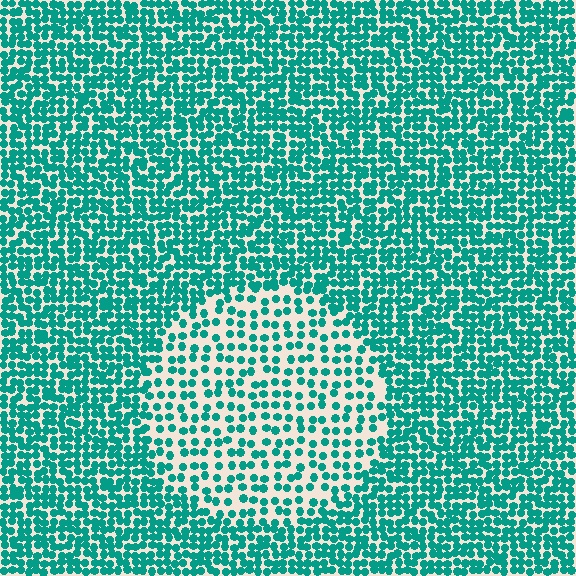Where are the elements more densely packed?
The elements are more densely packed outside the circle boundary.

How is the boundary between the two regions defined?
The boundary is defined by a change in element density (approximately 2.1x ratio). All elements are the same color, size, and shape.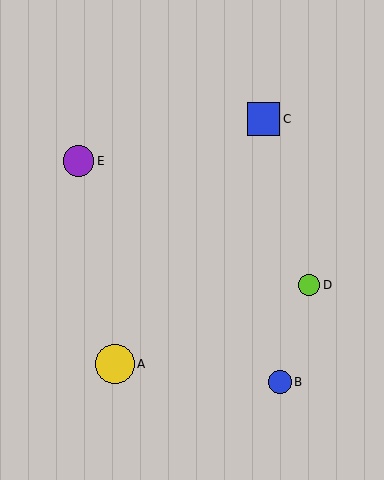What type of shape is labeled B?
Shape B is a blue circle.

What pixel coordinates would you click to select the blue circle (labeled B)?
Click at (280, 382) to select the blue circle B.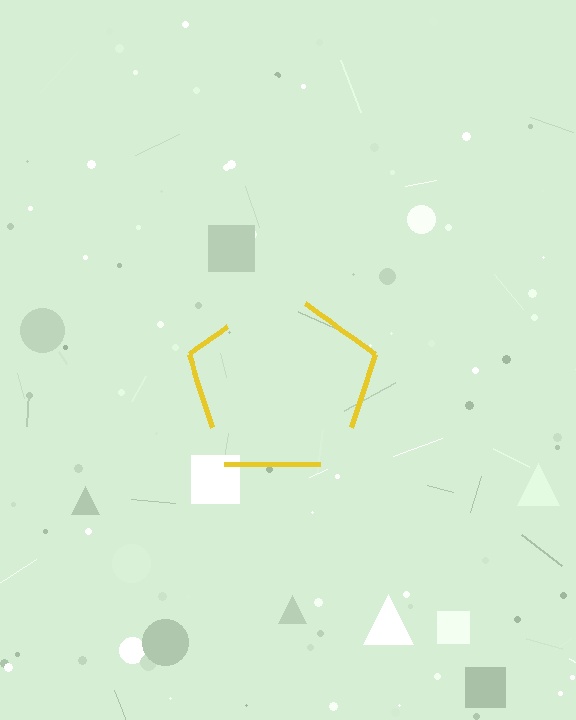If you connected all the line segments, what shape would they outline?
They would outline a pentagon.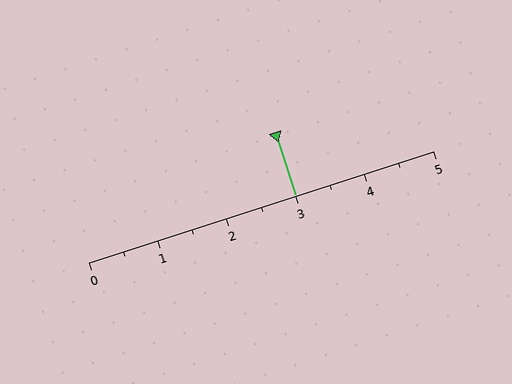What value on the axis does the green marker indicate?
The marker indicates approximately 3.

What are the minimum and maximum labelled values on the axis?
The axis runs from 0 to 5.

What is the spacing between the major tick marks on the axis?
The major ticks are spaced 1 apart.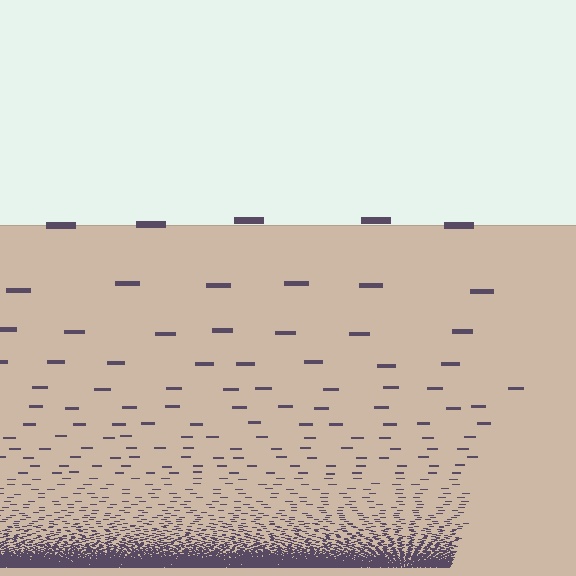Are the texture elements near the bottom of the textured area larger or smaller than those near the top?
Smaller. The gradient is inverted — elements near the bottom are smaller and denser.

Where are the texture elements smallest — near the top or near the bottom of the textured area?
Near the bottom.